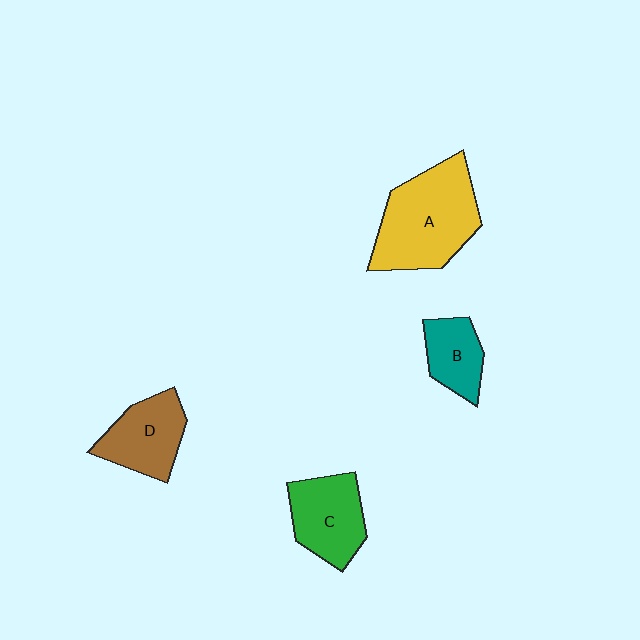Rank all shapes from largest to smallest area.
From largest to smallest: A (yellow), C (green), D (brown), B (teal).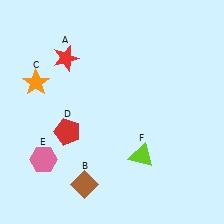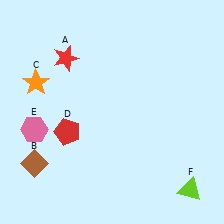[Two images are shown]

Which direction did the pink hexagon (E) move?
The pink hexagon (E) moved up.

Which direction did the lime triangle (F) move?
The lime triangle (F) moved right.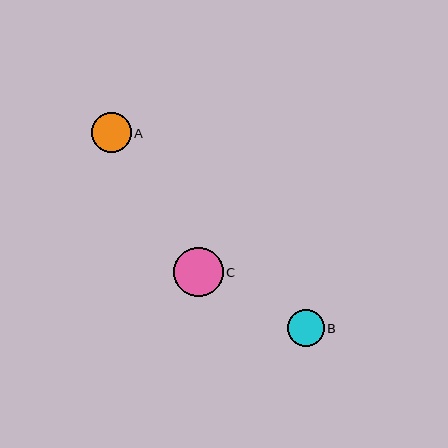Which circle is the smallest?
Circle B is the smallest with a size of approximately 37 pixels.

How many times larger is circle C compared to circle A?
Circle C is approximately 1.2 times the size of circle A.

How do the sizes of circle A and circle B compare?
Circle A and circle B are approximately the same size.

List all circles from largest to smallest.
From largest to smallest: C, A, B.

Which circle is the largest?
Circle C is the largest with a size of approximately 49 pixels.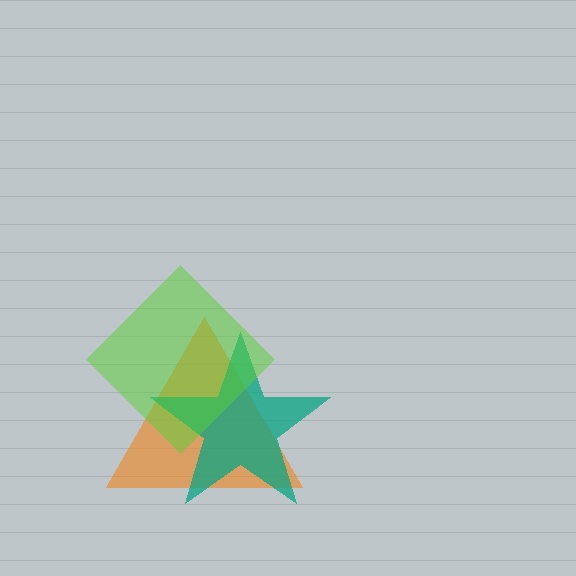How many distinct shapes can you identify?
There are 3 distinct shapes: an orange triangle, a teal star, a lime diamond.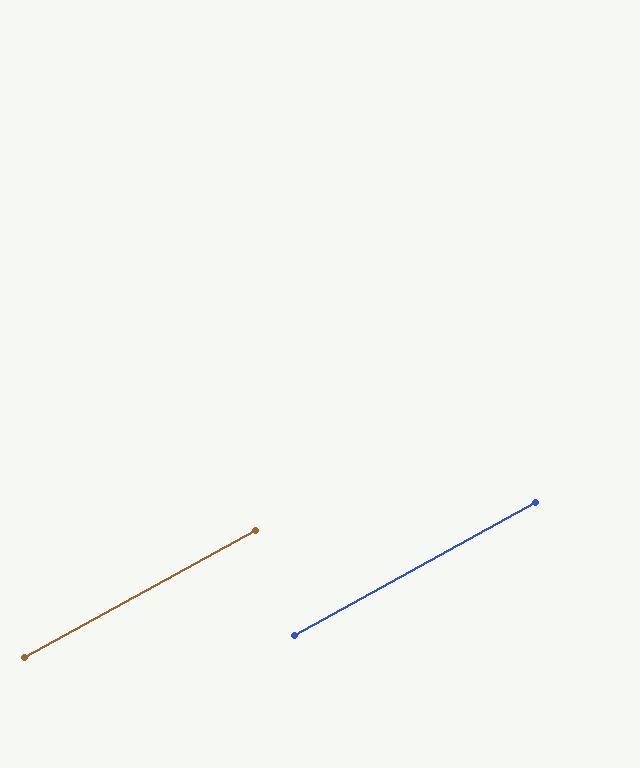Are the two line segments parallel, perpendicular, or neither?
Parallel — their directions differ by only 0.0°.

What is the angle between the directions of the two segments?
Approximately 0 degrees.